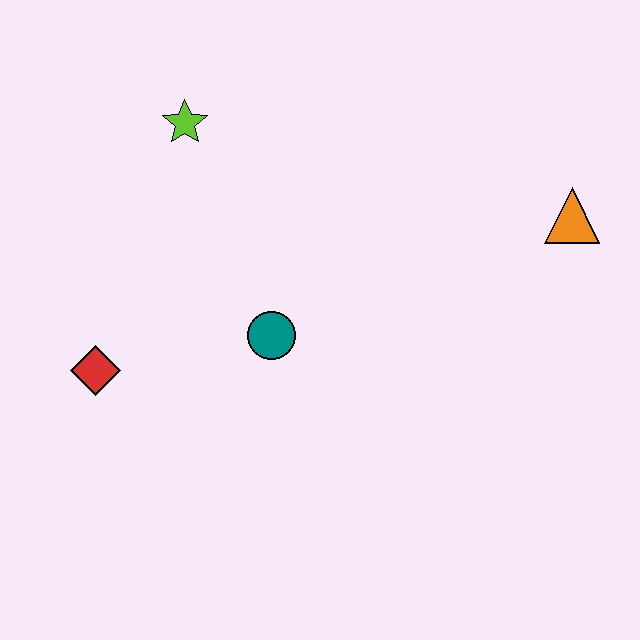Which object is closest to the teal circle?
The red diamond is closest to the teal circle.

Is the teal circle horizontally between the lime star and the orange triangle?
Yes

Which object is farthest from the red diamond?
The orange triangle is farthest from the red diamond.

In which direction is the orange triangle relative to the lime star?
The orange triangle is to the right of the lime star.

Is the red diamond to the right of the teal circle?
No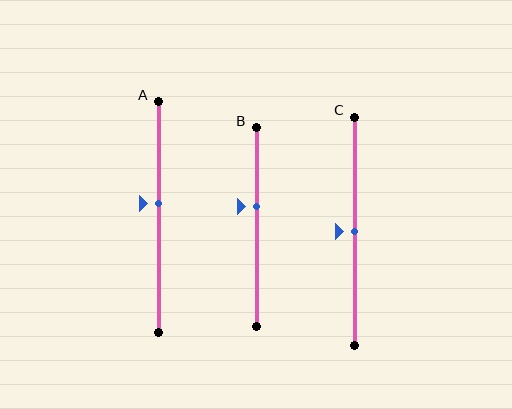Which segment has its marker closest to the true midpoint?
Segment C has its marker closest to the true midpoint.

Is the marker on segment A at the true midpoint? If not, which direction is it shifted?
No, the marker on segment A is shifted upward by about 6% of the segment length.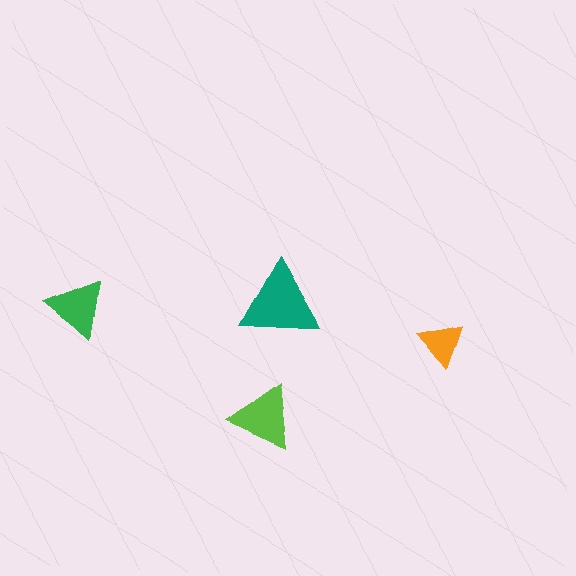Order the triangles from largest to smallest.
the teal one, the lime one, the green one, the orange one.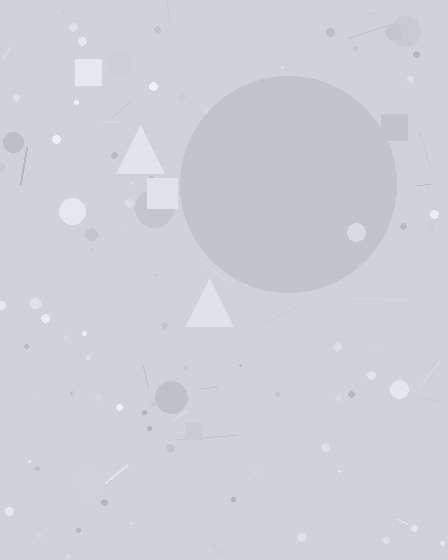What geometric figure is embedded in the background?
A circle is embedded in the background.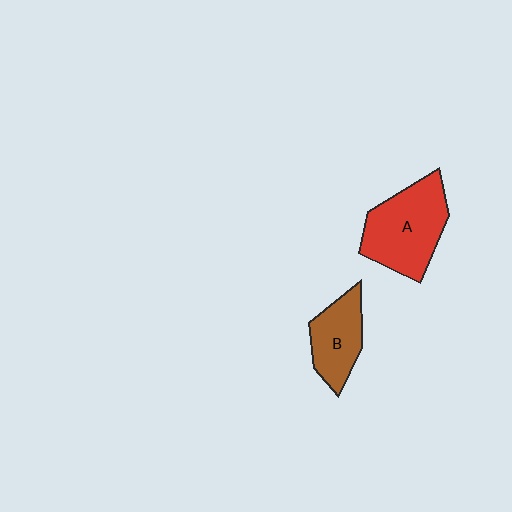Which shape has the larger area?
Shape A (red).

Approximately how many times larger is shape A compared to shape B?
Approximately 1.6 times.